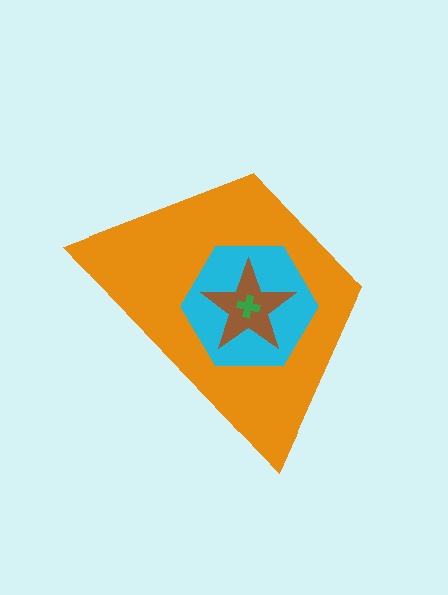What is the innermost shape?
The green cross.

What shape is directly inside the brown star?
The green cross.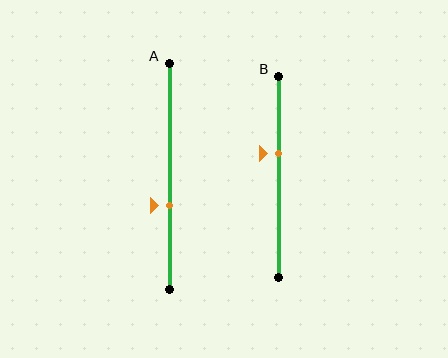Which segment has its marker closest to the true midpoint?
Segment B has its marker closest to the true midpoint.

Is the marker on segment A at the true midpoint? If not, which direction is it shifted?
No, the marker on segment A is shifted downward by about 13% of the segment length.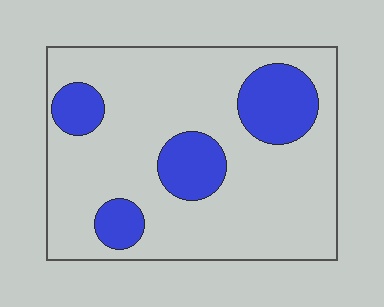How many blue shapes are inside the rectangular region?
4.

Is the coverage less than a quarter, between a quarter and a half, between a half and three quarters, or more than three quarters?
Less than a quarter.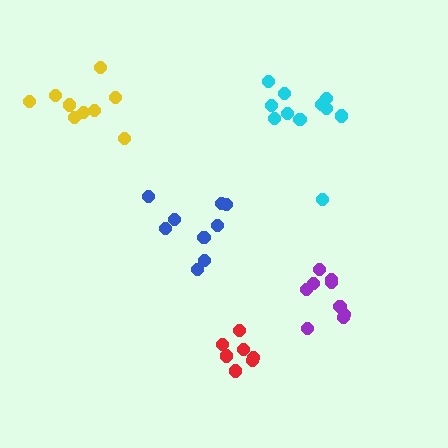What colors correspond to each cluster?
The clusters are colored: blue, yellow, cyan, red, purple.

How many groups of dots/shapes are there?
There are 5 groups.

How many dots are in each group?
Group 1: 9 dots, Group 2: 9 dots, Group 3: 11 dots, Group 4: 7 dots, Group 5: 9 dots (45 total).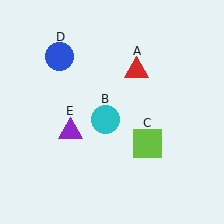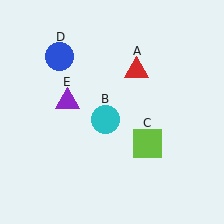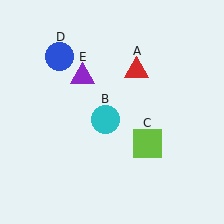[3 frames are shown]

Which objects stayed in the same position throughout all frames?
Red triangle (object A) and cyan circle (object B) and lime square (object C) and blue circle (object D) remained stationary.